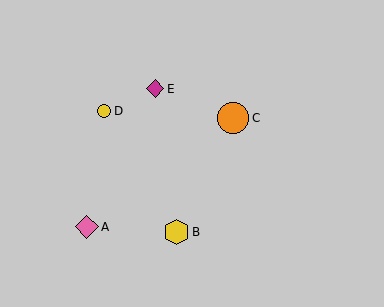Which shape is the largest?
The orange circle (labeled C) is the largest.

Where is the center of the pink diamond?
The center of the pink diamond is at (87, 227).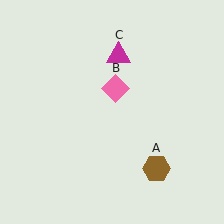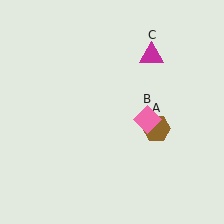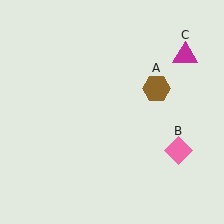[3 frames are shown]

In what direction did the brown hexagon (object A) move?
The brown hexagon (object A) moved up.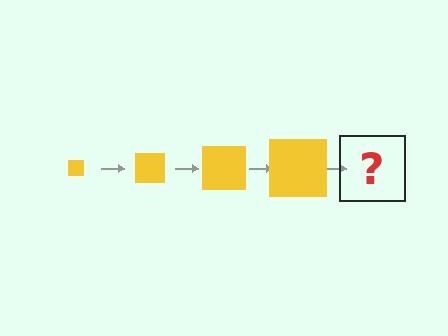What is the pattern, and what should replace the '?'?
The pattern is that the square gets progressively larger each step. The '?' should be a yellow square, larger than the previous one.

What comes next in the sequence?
The next element should be a yellow square, larger than the previous one.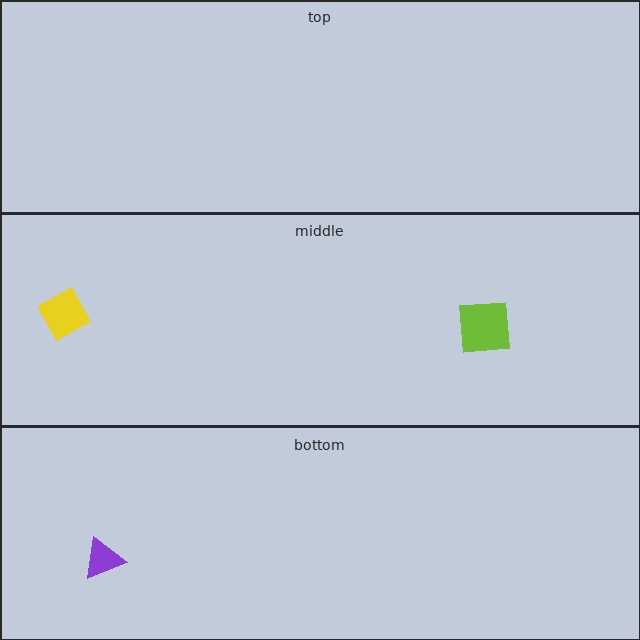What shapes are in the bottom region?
The purple triangle.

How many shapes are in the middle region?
2.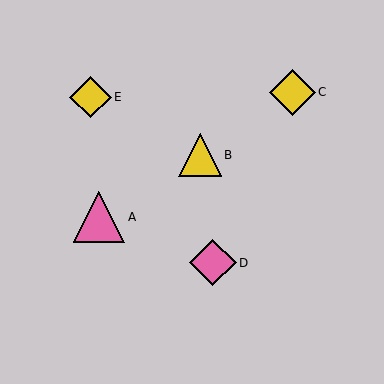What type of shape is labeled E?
Shape E is a yellow diamond.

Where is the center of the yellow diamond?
The center of the yellow diamond is at (292, 92).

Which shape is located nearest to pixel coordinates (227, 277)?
The pink diamond (labeled D) at (213, 263) is nearest to that location.